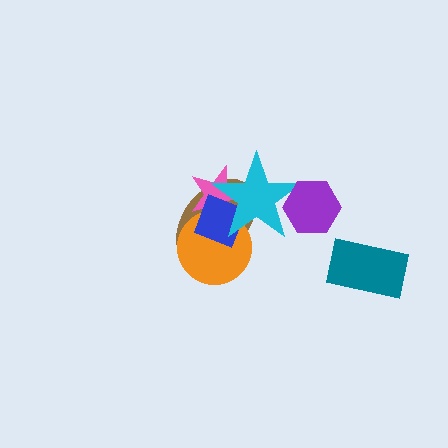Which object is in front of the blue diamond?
The cyan star is in front of the blue diamond.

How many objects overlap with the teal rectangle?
0 objects overlap with the teal rectangle.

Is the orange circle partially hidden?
Yes, it is partially covered by another shape.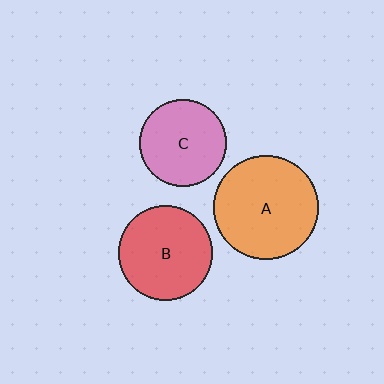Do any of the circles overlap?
No, none of the circles overlap.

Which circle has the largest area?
Circle A (orange).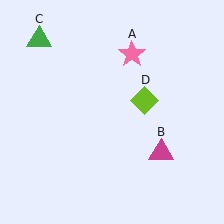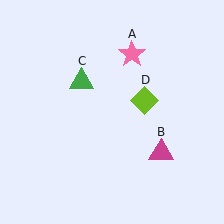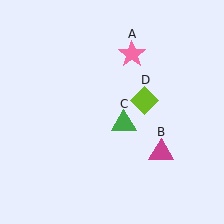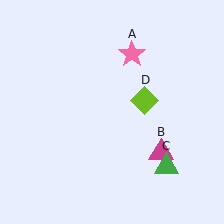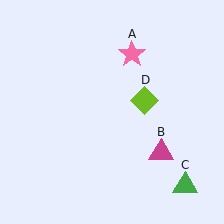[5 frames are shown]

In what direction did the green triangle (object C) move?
The green triangle (object C) moved down and to the right.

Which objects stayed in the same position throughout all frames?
Pink star (object A) and magenta triangle (object B) and lime diamond (object D) remained stationary.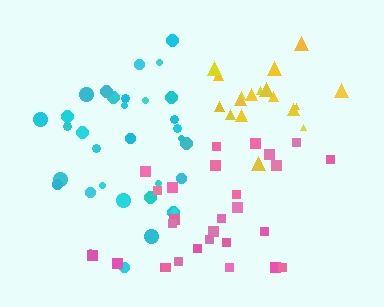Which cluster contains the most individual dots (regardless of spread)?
Cyan (34).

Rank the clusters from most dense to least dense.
yellow, cyan, pink.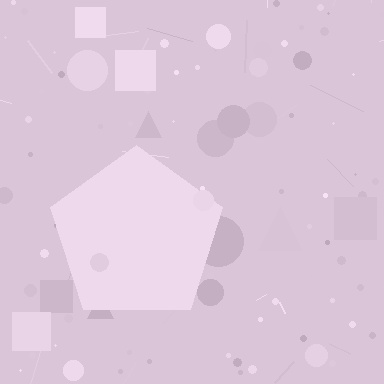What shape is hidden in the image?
A pentagon is hidden in the image.